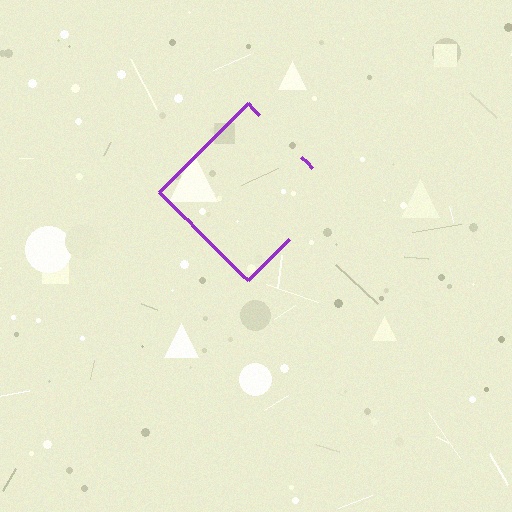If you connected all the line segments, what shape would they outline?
They would outline a diamond.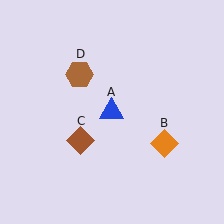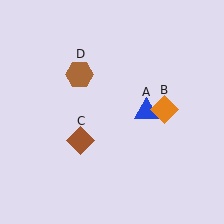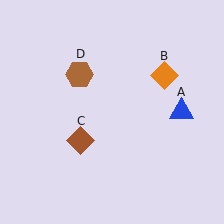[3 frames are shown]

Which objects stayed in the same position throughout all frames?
Brown diamond (object C) and brown hexagon (object D) remained stationary.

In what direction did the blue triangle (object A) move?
The blue triangle (object A) moved right.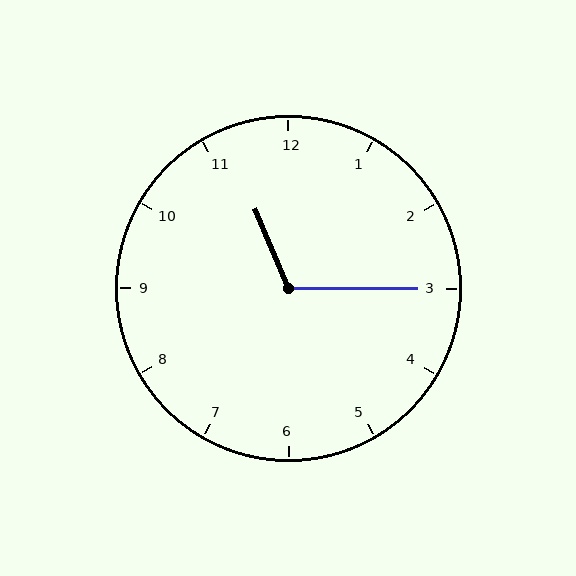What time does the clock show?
11:15.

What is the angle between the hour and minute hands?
Approximately 112 degrees.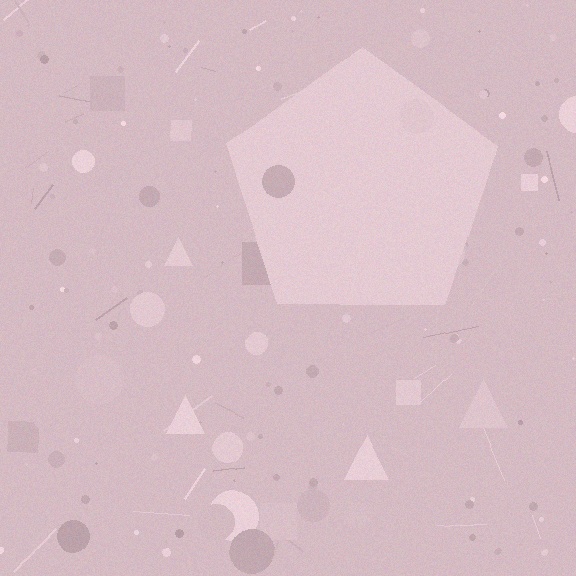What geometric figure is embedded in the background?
A pentagon is embedded in the background.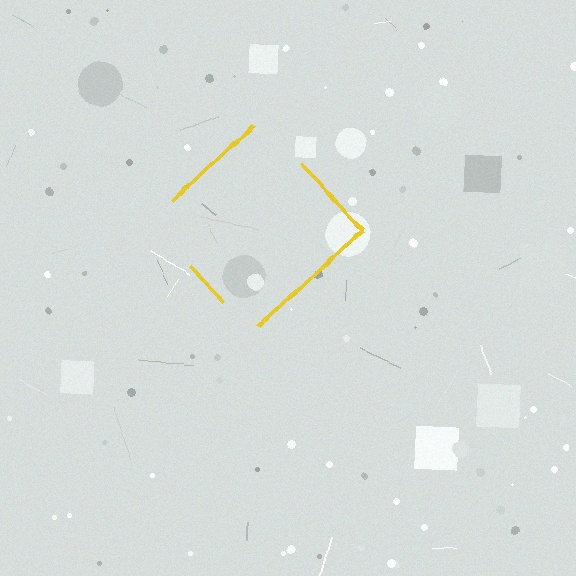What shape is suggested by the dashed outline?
The dashed outline suggests a diamond.